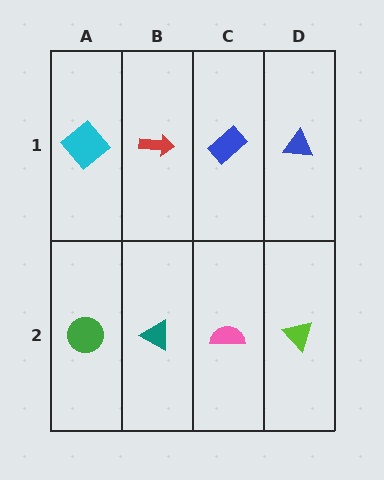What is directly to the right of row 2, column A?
A teal triangle.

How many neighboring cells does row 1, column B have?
3.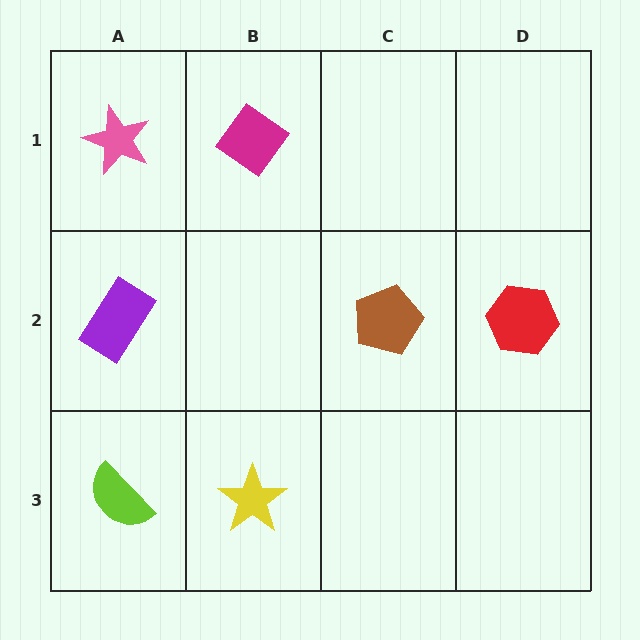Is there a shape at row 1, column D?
No, that cell is empty.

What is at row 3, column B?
A yellow star.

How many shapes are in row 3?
2 shapes.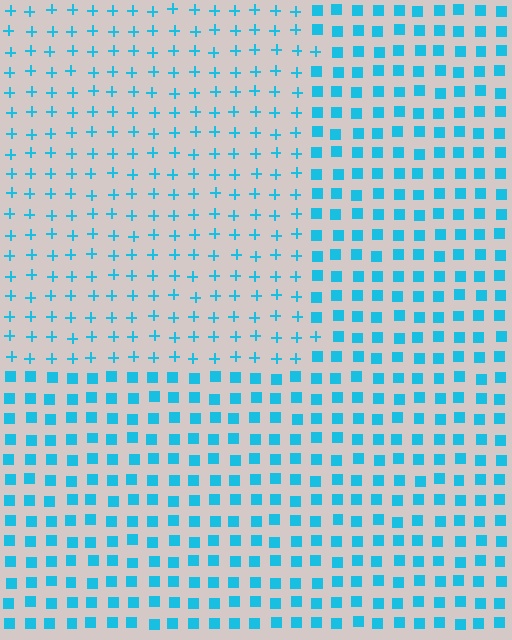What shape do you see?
I see a rectangle.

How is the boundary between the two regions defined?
The boundary is defined by a change in element shape: plus signs inside vs. squares outside. All elements share the same color and spacing.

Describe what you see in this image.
The image is filled with small cyan elements arranged in a uniform grid. A rectangle-shaped region contains plus signs, while the surrounding area contains squares. The boundary is defined purely by the change in element shape.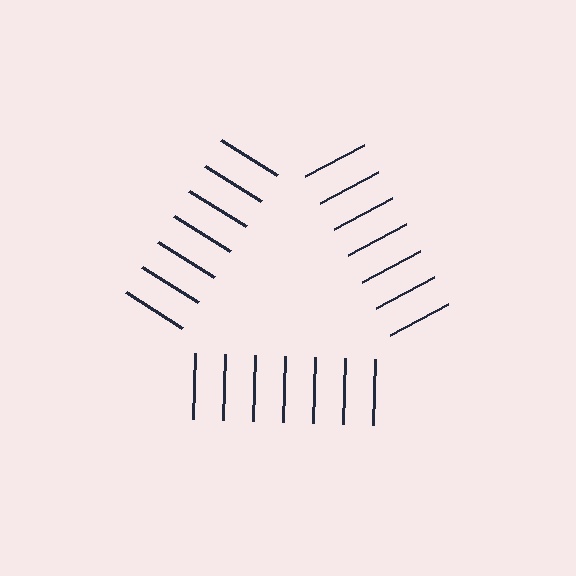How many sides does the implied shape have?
3 sides — the line-ends trace a triangle.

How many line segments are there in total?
21 — 7 along each of the 3 edges.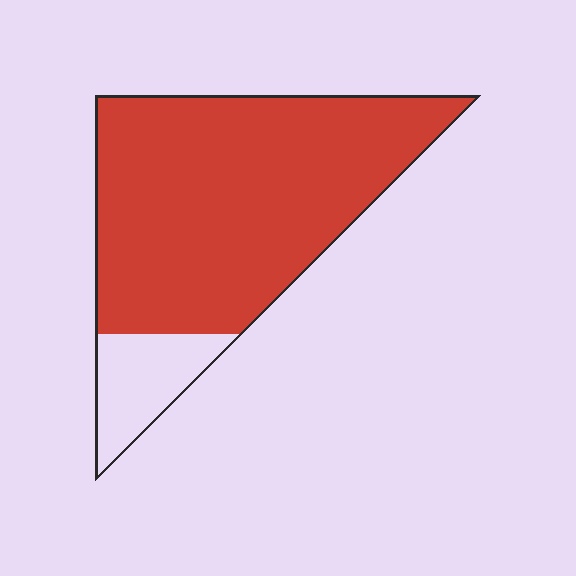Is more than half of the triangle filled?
Yes.